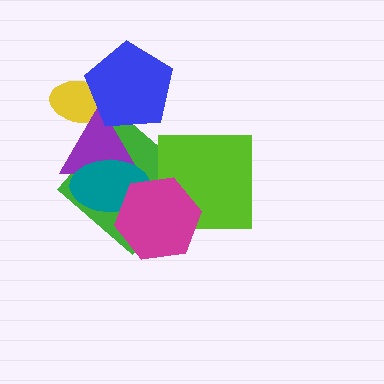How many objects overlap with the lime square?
2 objects overlap with the lime square.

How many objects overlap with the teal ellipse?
3 objects overlap with the teal ellipse.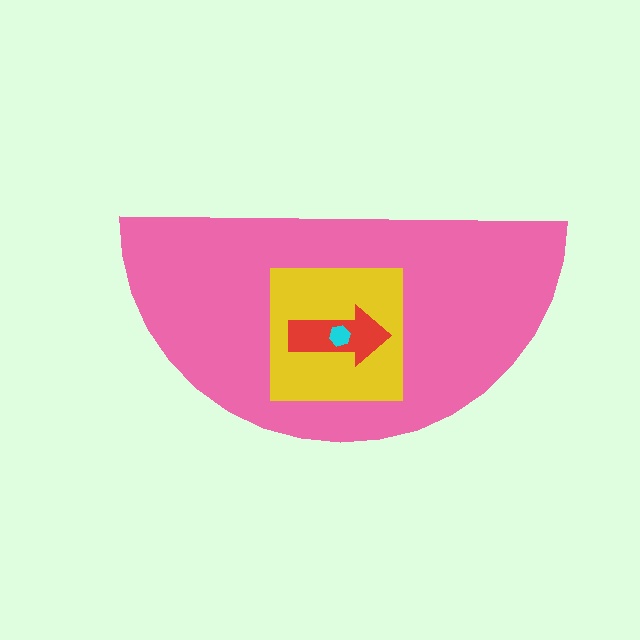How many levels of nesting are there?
4.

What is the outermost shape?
The pink semicircle.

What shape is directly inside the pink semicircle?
The yellow square.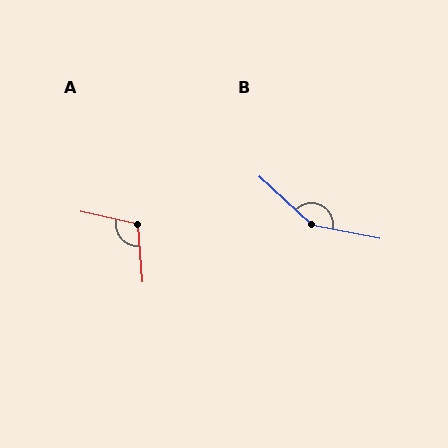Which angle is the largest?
B, at approximately 148 degrees.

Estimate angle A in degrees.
Approximately 107 degrees.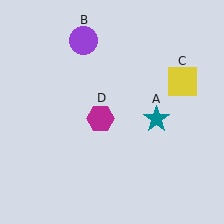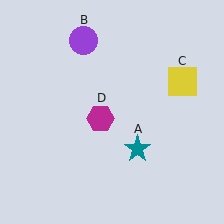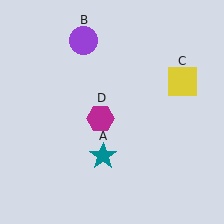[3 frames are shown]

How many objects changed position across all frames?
1 object changed position: teal star (object A).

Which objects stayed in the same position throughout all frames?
Purple circle (object B) and yellow square (object C) and magenta hexagon (object D) remained stationary.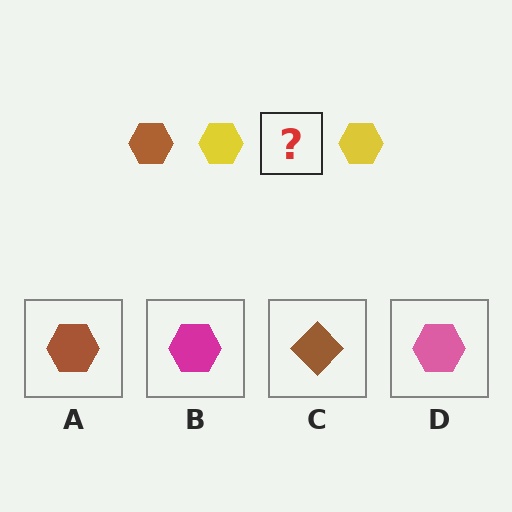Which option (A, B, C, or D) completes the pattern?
A.